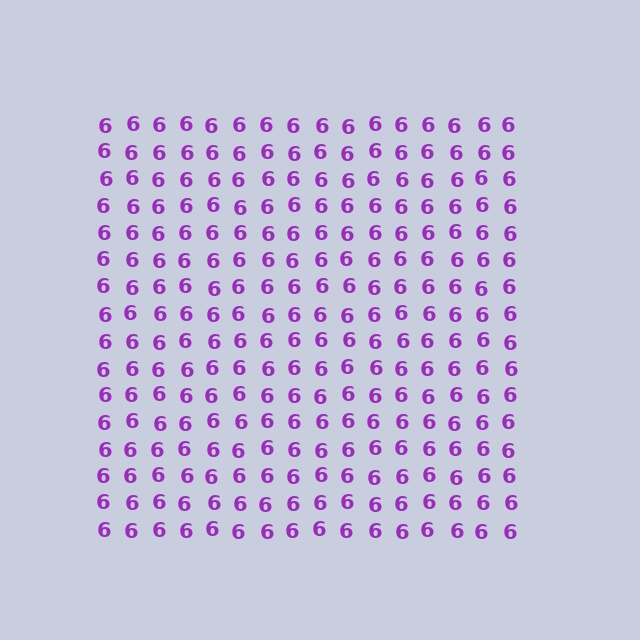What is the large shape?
The large shape is a square.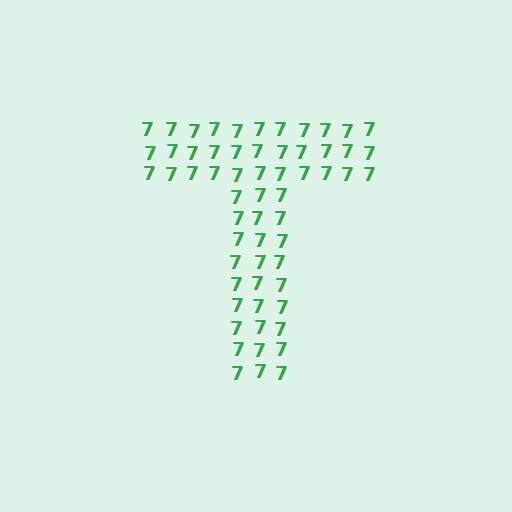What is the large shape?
The large shape is the letter T.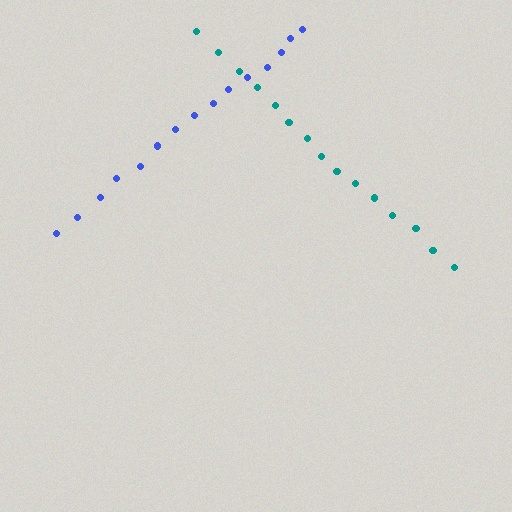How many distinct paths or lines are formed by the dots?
There are 2 distinct paths.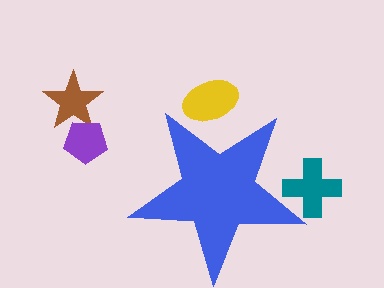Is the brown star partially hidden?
No, the brown star is fully visible.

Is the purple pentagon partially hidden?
No, the purple pentagon is fully visible.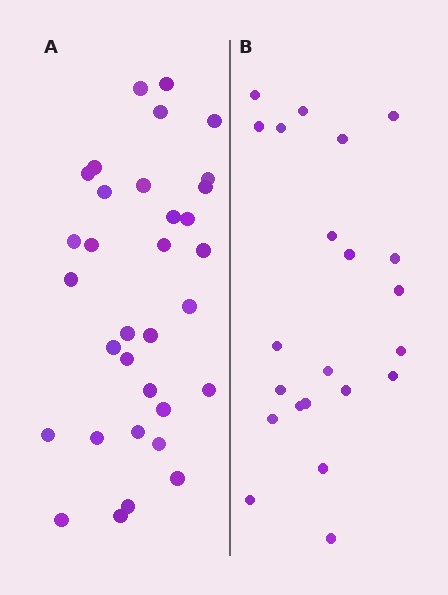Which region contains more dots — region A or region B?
Region A (the left region) has more dots.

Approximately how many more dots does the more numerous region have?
Region A has roughly 12 or so more dots than region B.